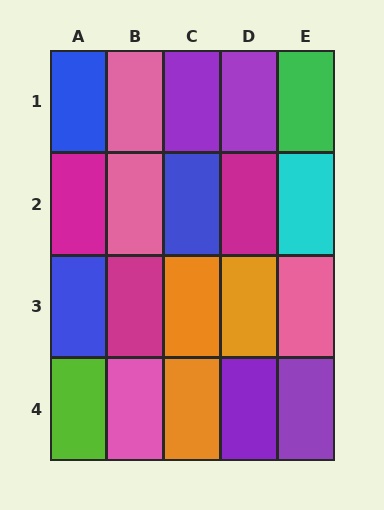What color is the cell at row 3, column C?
Orange.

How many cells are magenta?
3 cells are magenta.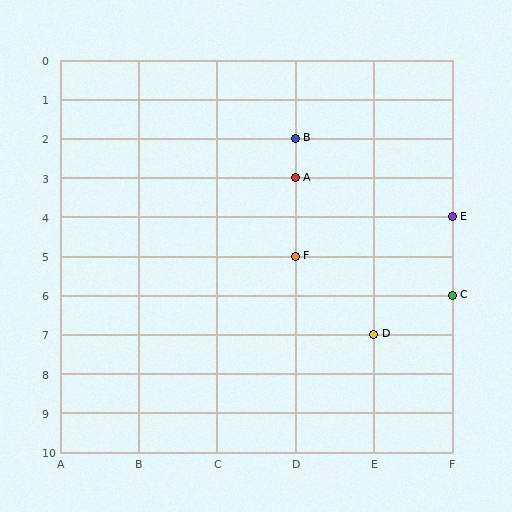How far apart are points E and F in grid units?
Points E and F are 2 columns and 1 row apart (about 2.2 grid units diagonally).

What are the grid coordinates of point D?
Point D is at grid coordinates (E, 7).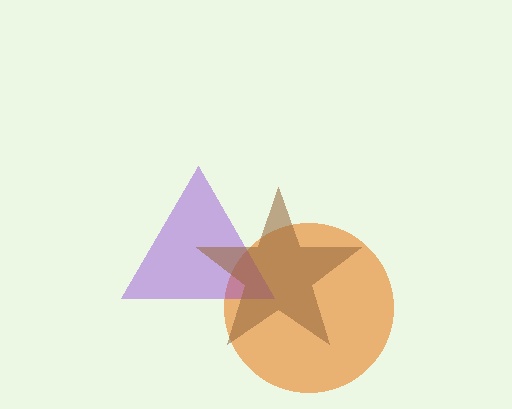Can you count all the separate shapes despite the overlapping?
Yes, there are 3 separate shapes.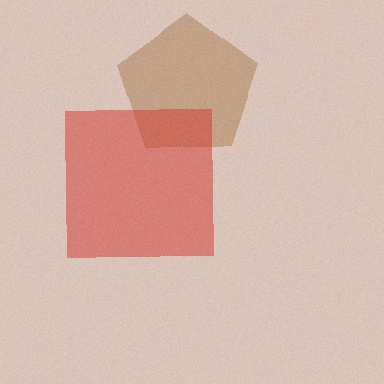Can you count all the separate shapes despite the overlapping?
Yes, there are 2 separate shapes.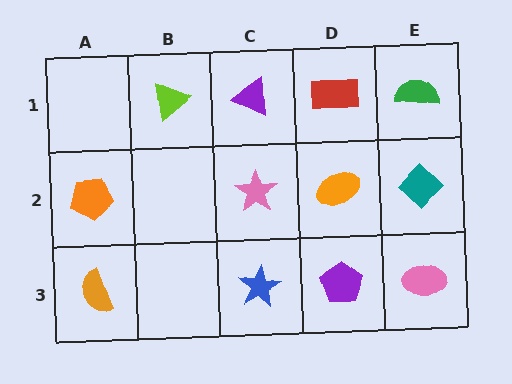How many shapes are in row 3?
4 shapes.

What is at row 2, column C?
A pink star.